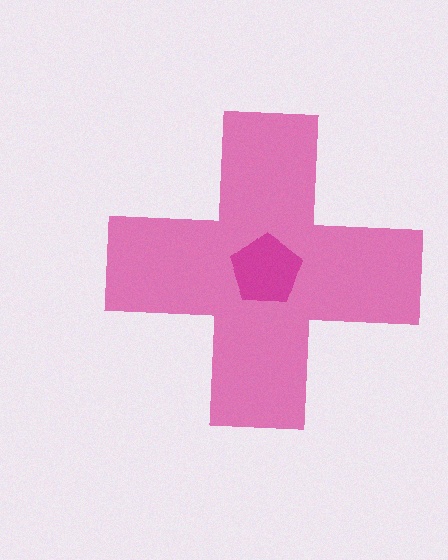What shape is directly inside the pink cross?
The magenta pentagon.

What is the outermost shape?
The pink cross.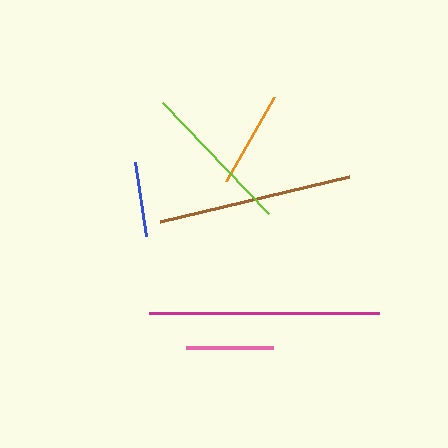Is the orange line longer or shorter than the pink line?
The orange line is longer than the pink line.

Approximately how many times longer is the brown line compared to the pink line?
The brown line is approximately 2.2 times the length of the pink line.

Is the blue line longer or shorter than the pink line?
The pink line is longer than the blue line.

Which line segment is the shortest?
The blue line is the shortest at approximately 75 pixels.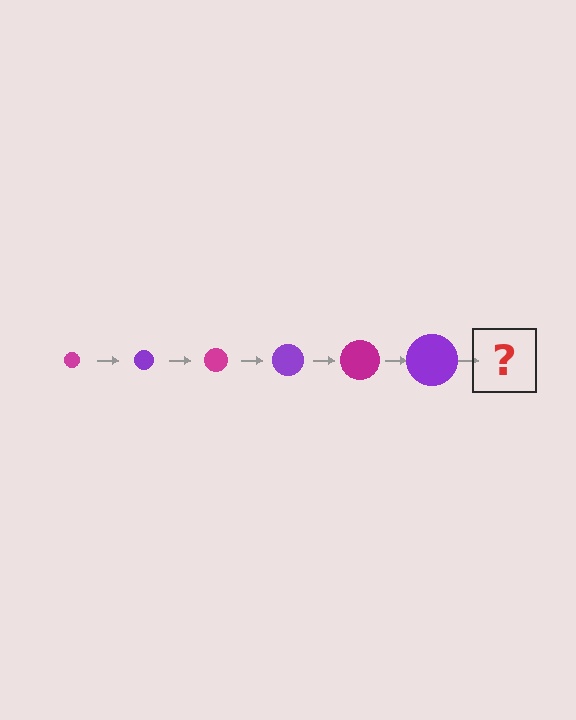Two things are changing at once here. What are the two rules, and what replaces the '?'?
The two rules are that the circle grows larger each step and the color cycles through magenta and purple. The '?' should be a magenta circle, larger than the previous one.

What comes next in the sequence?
The next element should be a magenta circle, larger than the previous one.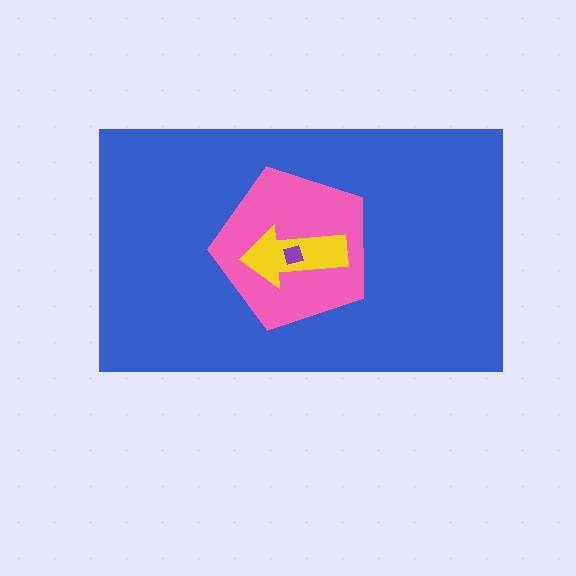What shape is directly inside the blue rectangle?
The pink pentagon.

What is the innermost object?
The purple square.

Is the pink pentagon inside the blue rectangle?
Yes.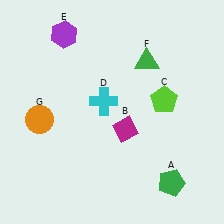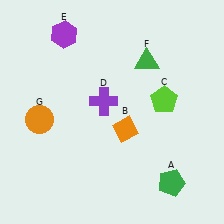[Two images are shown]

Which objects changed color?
B changed from magenta to orange. D changed from cyan to purple.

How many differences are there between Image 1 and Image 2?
There are 2 differences between the two images.